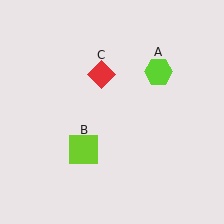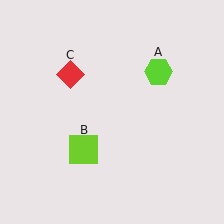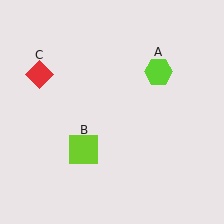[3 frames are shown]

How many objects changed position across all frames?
1 object changed position: red diamond (object C).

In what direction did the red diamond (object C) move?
The red diamond (object C) moved left.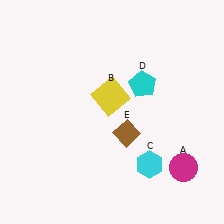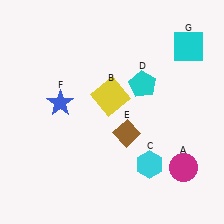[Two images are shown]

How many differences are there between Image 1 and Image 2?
There are 2 differences between the two images.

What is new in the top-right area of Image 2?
A cyan square (G) was added in the top-right area of Image 2.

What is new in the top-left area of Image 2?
A blue star (F) was added in the top-left area of Image 2.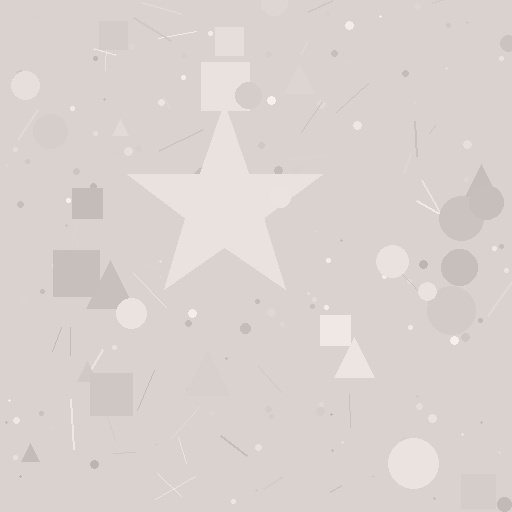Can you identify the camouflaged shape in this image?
The camouflaged shape is a star.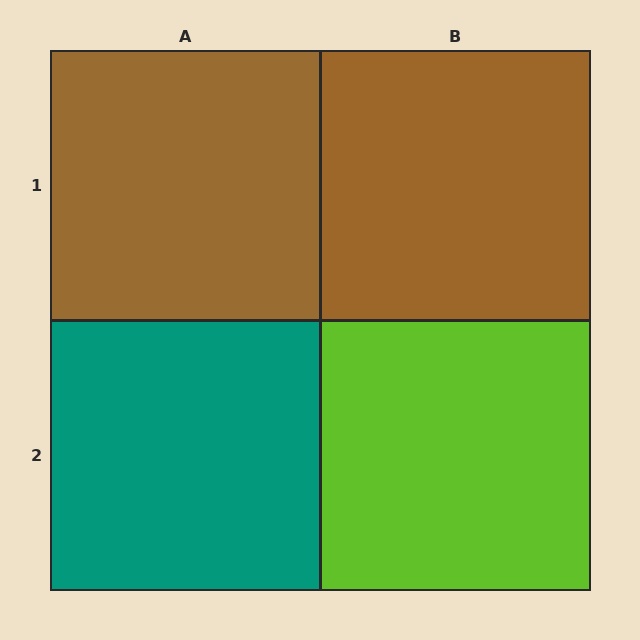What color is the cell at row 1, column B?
Brown.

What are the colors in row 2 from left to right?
Teal, lime.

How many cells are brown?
2 cells are brown.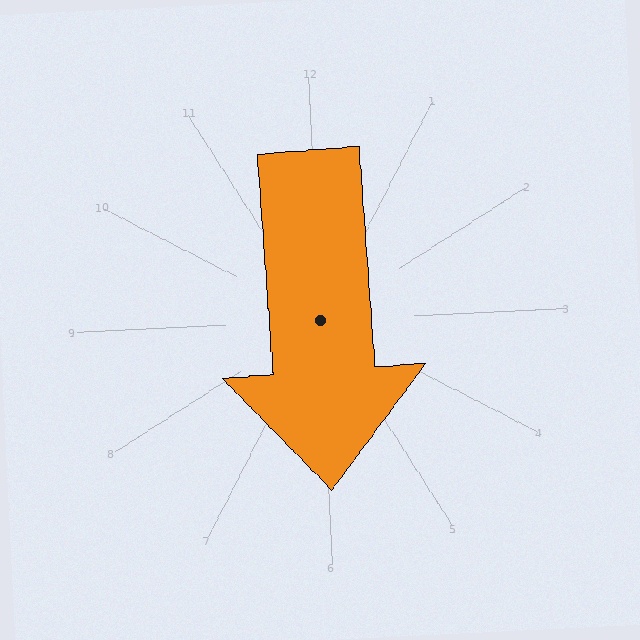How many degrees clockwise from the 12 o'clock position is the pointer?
Approximately 179 degrees.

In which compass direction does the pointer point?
South.